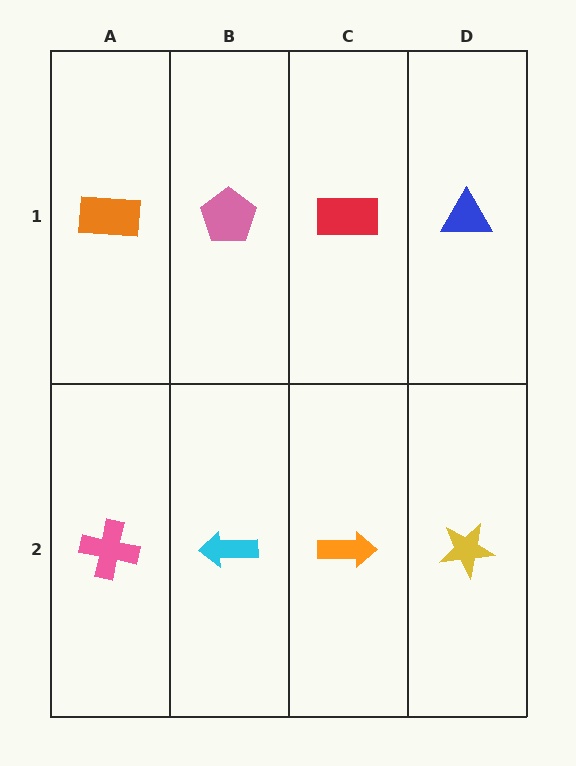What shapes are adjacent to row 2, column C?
A red rectangle (row 1, column C), a cyan arrow (row 2, column B), a yellow star (row 2, column D).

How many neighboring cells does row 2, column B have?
3.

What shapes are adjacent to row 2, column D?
A blue triangle (row 1, column D), an orange arrow (row 2, column C).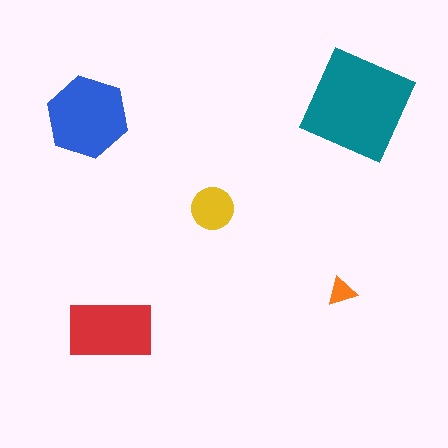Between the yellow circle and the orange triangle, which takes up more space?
The yellow circle.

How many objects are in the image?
There are 5 objects in the image.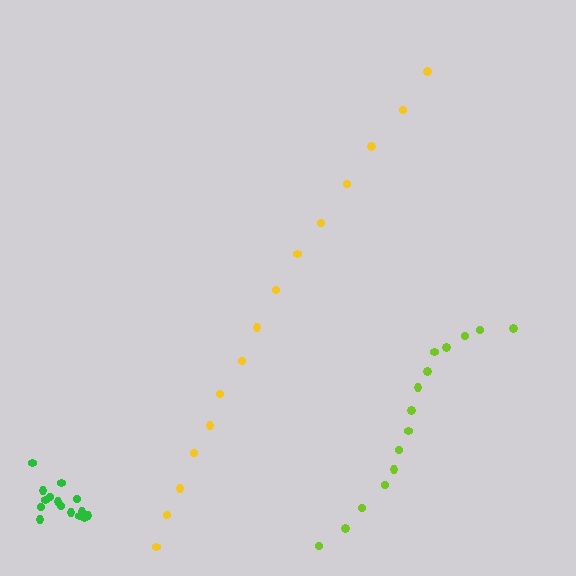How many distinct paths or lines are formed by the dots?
There are 3 distinct paths.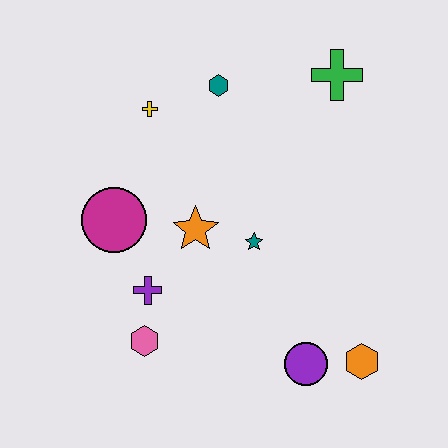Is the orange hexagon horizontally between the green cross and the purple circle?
No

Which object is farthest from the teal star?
The green cross is farthest from the teal star.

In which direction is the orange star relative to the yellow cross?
The orange star is below the yellow cross.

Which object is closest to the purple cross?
The pink hexagon is closest to the purple cross.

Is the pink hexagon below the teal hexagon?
Yes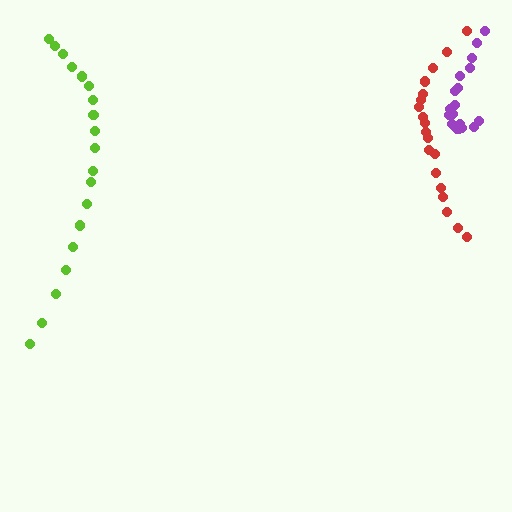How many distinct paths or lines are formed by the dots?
There are 3 distinct paths.